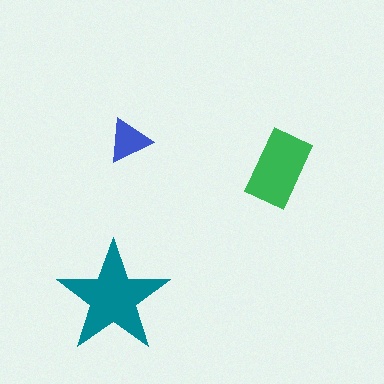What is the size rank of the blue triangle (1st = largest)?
3rd.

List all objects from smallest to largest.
The blue triangle, the green rectangle, the teal star.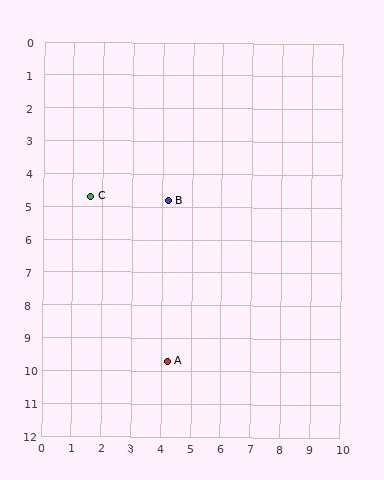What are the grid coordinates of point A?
Point A is at approximately (4.2, 9.7).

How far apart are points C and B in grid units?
Points C and B are about 2.6 grid units apart.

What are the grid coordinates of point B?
Point B is at approximately (4.2, 4.8).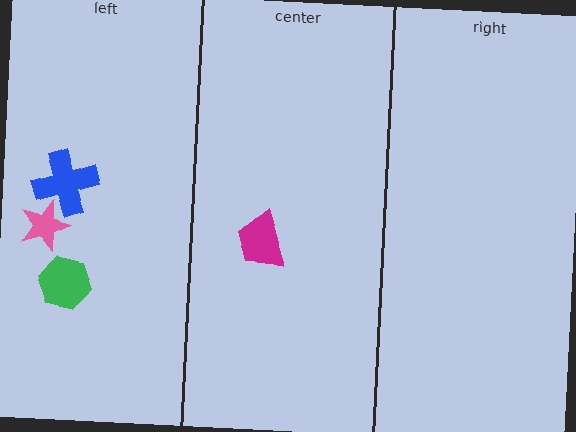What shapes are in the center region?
The magenta trapezoid.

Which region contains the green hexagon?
The left region.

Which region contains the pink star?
The left region.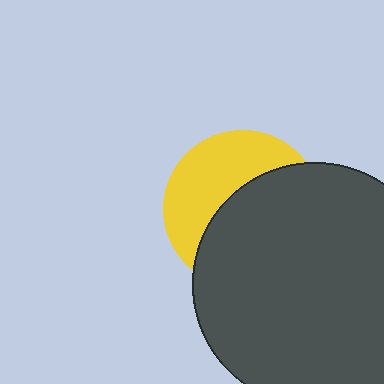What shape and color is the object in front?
The object in front is a dark gray circle.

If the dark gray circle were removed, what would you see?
You would see the complete yellow circle.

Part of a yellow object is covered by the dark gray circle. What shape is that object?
It is a circle.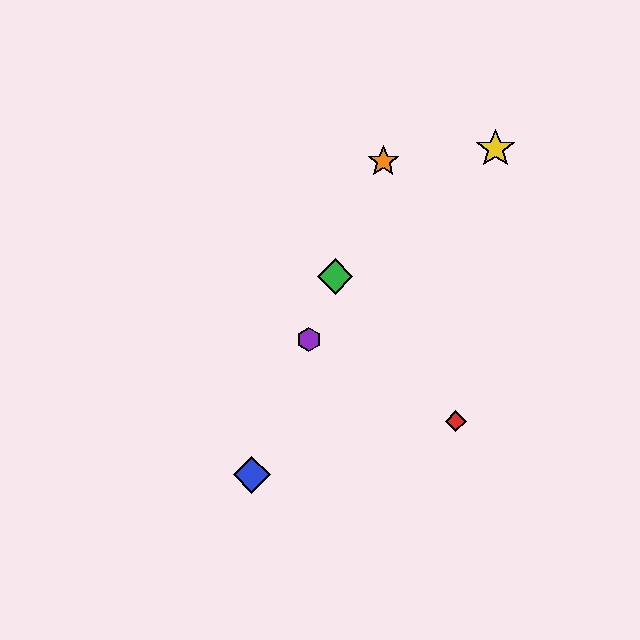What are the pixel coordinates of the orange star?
The orange star is at (383, 162).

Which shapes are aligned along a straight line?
The blue diamond, the green diamond, the purple hexagon, the orange star are aligned along a straight line.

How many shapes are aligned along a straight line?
4 shapes (the blue diamond, the green diamond, the purple hexagon, the orange star) are aligned along a straight line.